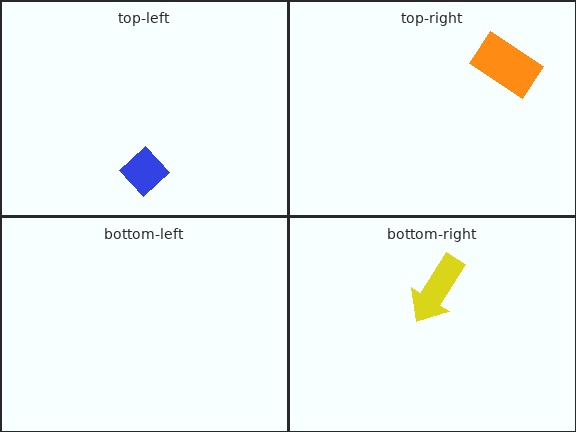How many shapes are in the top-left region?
1.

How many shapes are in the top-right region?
1.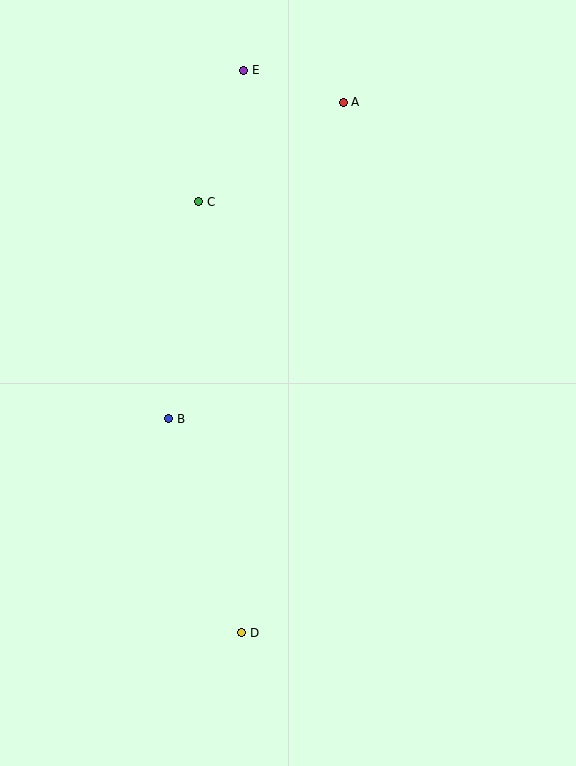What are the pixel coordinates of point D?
Point D is at (242, 633).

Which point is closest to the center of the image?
Point B at (169, 419) is closest to the center.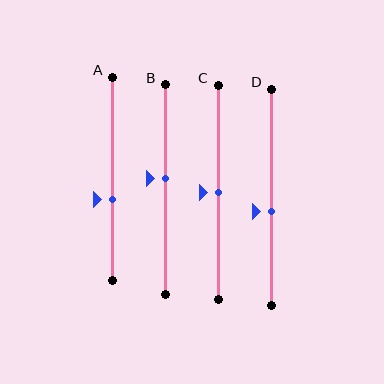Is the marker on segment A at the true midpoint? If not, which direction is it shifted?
No, the marker on segment A is shifted downward by about 10% of the segment length.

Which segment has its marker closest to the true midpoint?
Segment C has its marker closest to the true midpoint.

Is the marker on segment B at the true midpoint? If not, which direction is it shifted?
No, the marker on segment B is shifted upward by about 5% of the segment length.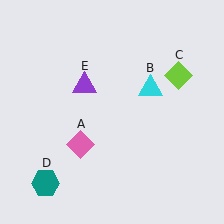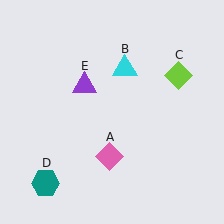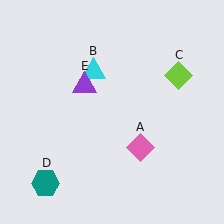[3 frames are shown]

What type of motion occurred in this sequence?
The pink diamond (object A), cyan triangle (object B) rotated counterclockwise around the center of the scene.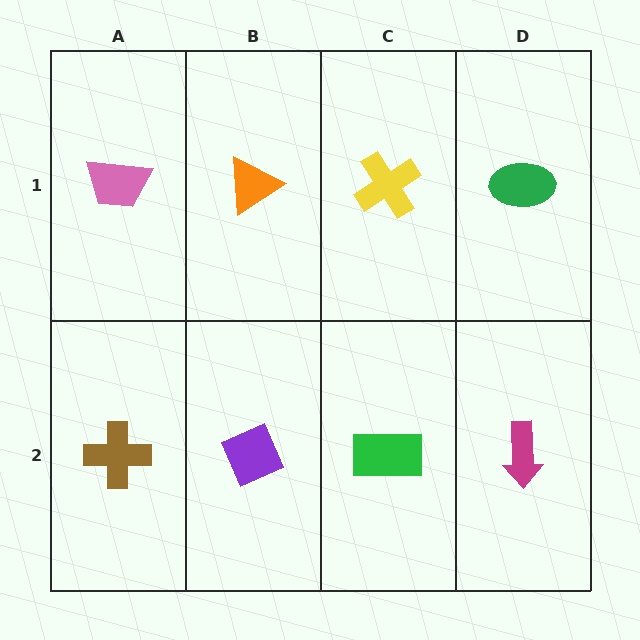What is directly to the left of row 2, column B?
A brown cross.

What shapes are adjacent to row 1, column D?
A magenta arrow (row 2, column D), a yellow cross (row 1, column C).